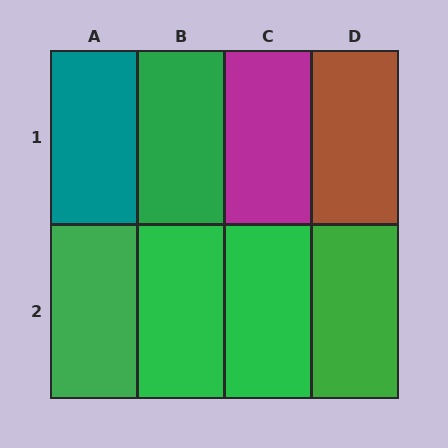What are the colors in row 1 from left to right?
Teal, green, magenta, brown.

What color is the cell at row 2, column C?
Green.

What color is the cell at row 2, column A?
Green.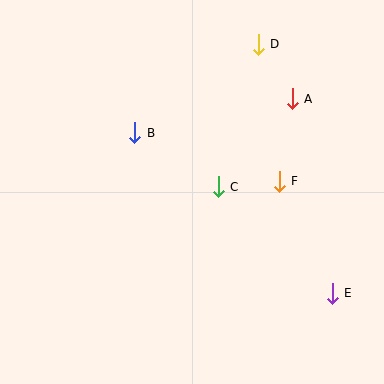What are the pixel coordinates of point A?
Point A is at (292, 99).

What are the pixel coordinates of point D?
Point D is at (258, 44).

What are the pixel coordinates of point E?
Point E is at (332, 293).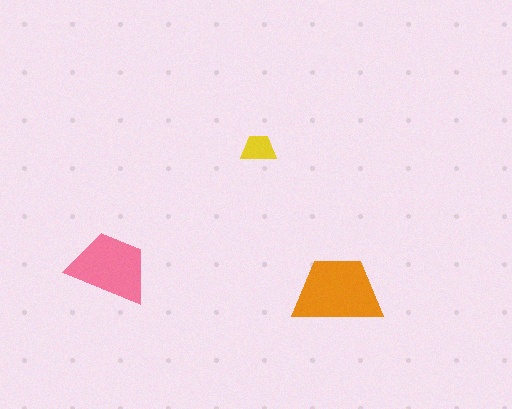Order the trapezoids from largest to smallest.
the orange one, the pink one, the yellow one.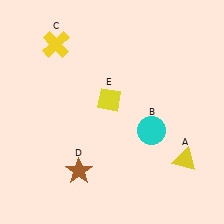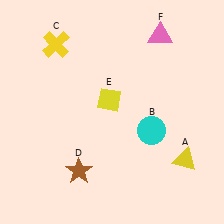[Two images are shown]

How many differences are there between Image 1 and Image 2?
There is 1 difference between the two images.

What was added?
A pink triangle (F) was added in Image 2.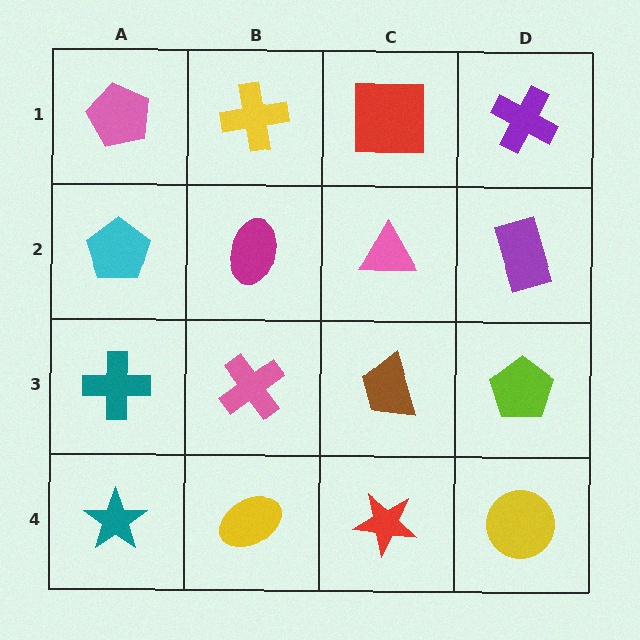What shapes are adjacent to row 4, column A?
A teal cross (row 3, column A), a yellow ellipse (row 4, column B).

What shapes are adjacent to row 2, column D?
A purple cross (row 1, column D), a lime pentagon (row 3, column D), a pink triangle (row 2, column C).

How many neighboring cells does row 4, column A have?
2.